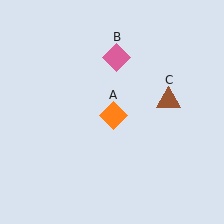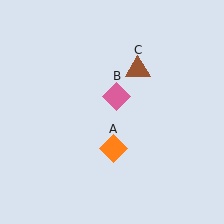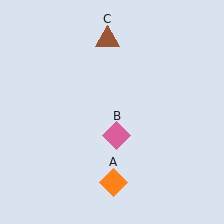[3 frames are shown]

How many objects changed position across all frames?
3 objects changed position: orange diamond (object A), pink diamond (object B), brown triangle (object C).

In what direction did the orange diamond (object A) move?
The orange diamond (object A) moved down.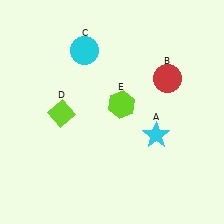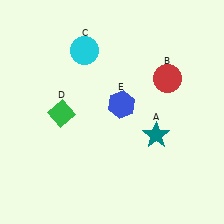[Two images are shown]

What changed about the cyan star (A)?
In Image 1, A is cyan. In Image 2, it changed to teal.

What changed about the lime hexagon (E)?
In Image 1, E is lime. In Image 2, it changed to blue.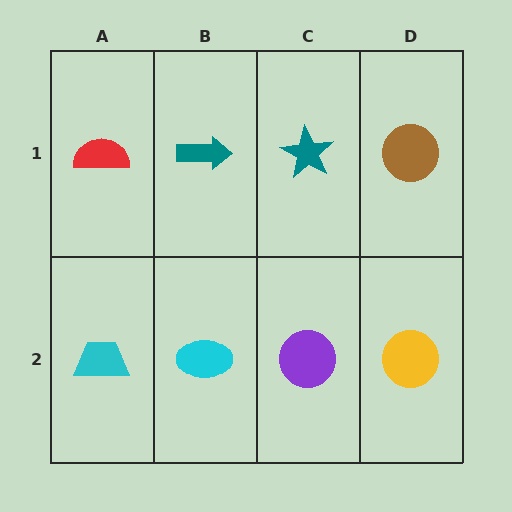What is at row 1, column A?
A red semicircle.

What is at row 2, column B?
A cyan ellipse.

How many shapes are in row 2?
4 shapes.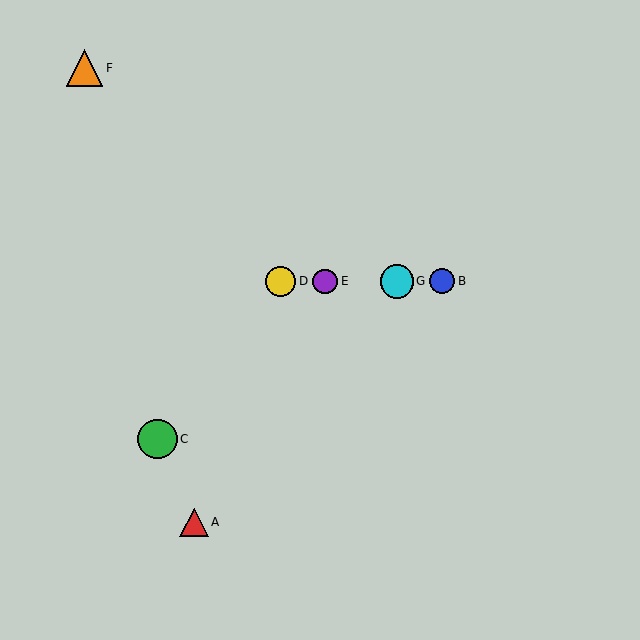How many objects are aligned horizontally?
4 objects (B, D, E, G) are aligned horizontally.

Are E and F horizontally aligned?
No, E is at y≈281 and F is at y≈68.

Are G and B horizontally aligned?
Yes, both are at y≈281.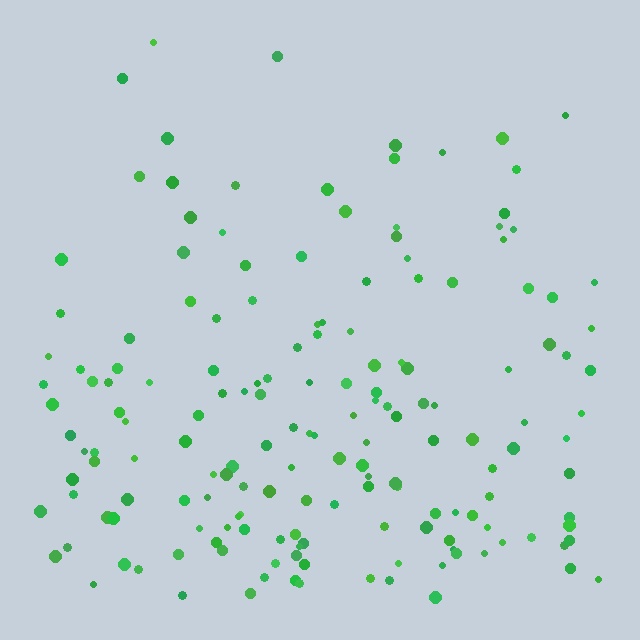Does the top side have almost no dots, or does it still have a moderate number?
Still a moderate number, just noticeably fewer than the bottom.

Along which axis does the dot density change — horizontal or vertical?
Vertical.